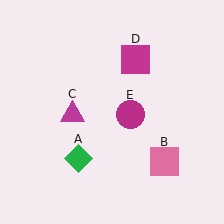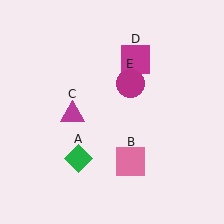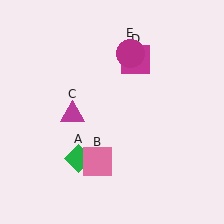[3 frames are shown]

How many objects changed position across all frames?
2 objects changed position: pink square (object B), magenta circle (object E).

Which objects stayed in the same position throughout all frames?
Green diamond (object A) and magenta triangle (object C) and magenta square (object D) remained stationary.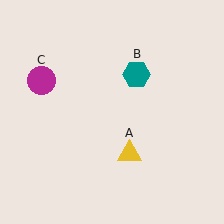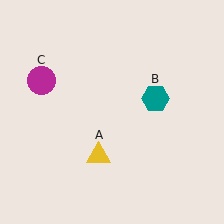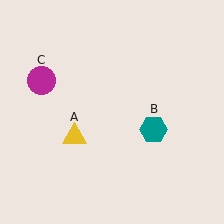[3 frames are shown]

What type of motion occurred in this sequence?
The yellow triangle (object A), teal hexagon (object B) rotated clockwise around the center of the scene.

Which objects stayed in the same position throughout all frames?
Magenta circle (object C) remained stationary.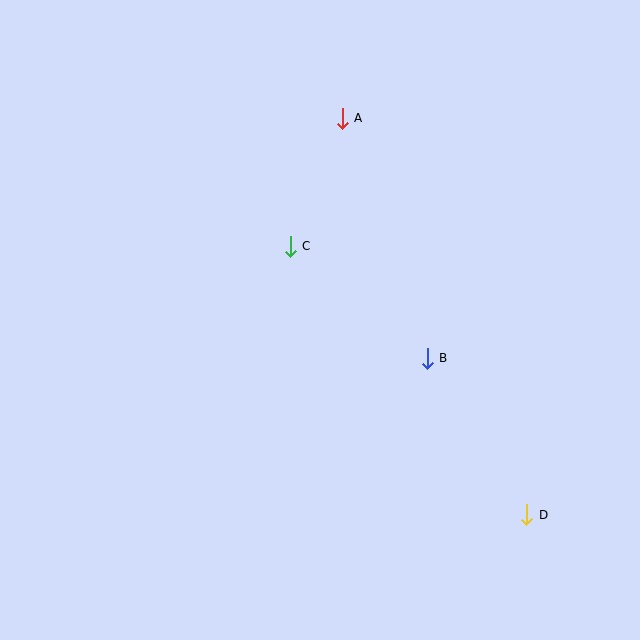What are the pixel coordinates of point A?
Point A is at (342, 118).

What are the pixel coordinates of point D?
Point D is at (527, 515).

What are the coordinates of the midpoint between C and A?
The midpoint between C and A is at (316, 182).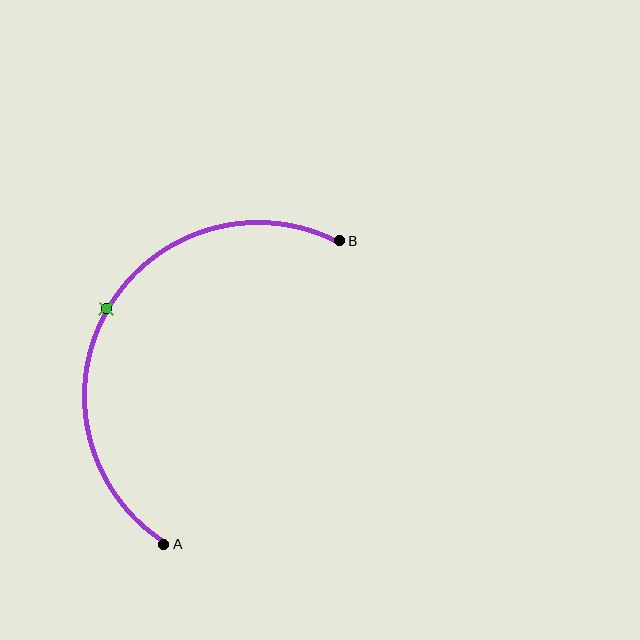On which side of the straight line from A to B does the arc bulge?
The arc bulges to the left of the straight line connecting A and B.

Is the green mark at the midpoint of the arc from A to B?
Yes. The green mark lies on the arc at equal arc-length from both A and B — it is the arc midpoint.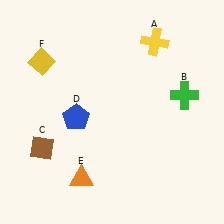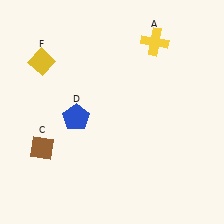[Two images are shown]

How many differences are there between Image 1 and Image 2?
There are 2 differences between the two images.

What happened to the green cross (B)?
The green cross (B) was removed in Image 2. It was in the top-right area of Image 1.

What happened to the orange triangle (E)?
The orange triangle (E) was removed in Image 2. It was in the bottom-left area of Image 1.